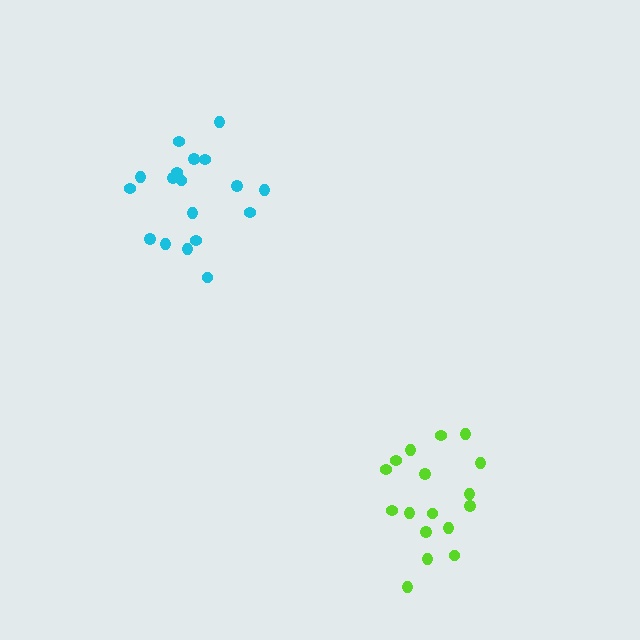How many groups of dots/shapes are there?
There are 2 groups.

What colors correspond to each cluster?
The clusters are colored: lime, cyan.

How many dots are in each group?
Group 1: 17 dots, Group 2: 18 dots (35 total).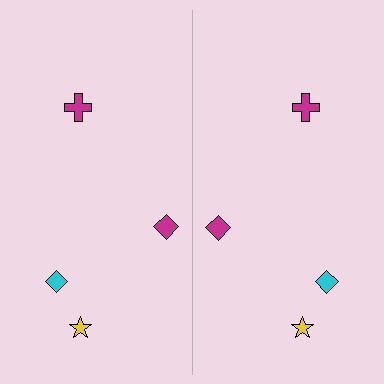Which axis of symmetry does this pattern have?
The pattern has a vertical axis of symmetry running through the center of the image.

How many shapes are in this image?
There are 8 shapes in this image.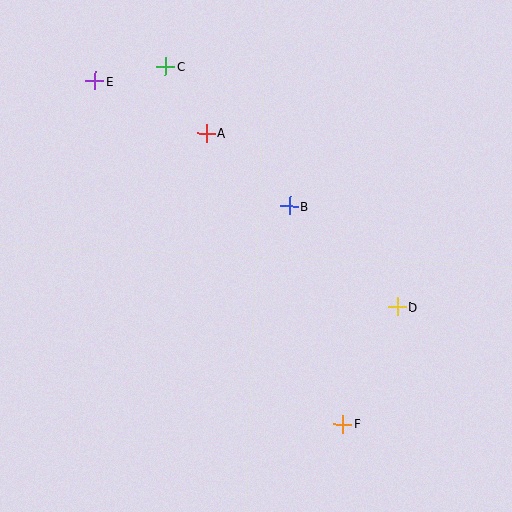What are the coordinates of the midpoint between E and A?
The midpoint between E and A is at (151, 107).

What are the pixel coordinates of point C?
Point C is at (166, 66).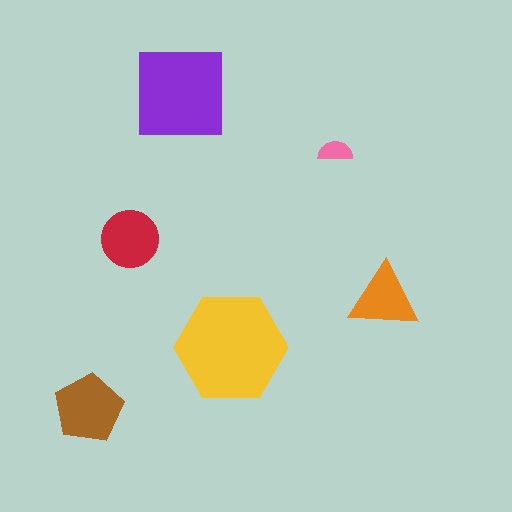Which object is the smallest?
The pink semicircle.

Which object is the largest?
The yellow hexagon.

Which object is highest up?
The purple square is topmost.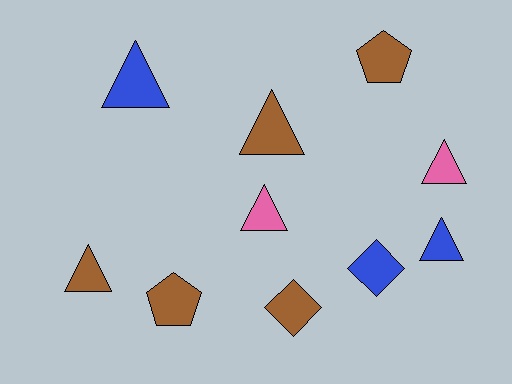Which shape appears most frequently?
Triangle, with 6 objects.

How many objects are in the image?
There are 10 objects.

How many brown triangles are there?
There are 2 brown triangles.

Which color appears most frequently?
Brown, with 5 objects.